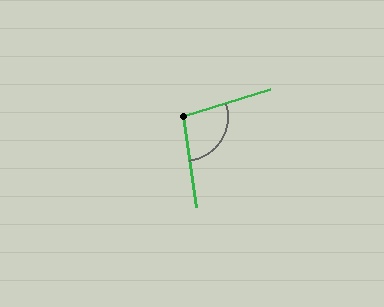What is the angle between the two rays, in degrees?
Approximately 99 degrees.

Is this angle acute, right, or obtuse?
It is obtuse.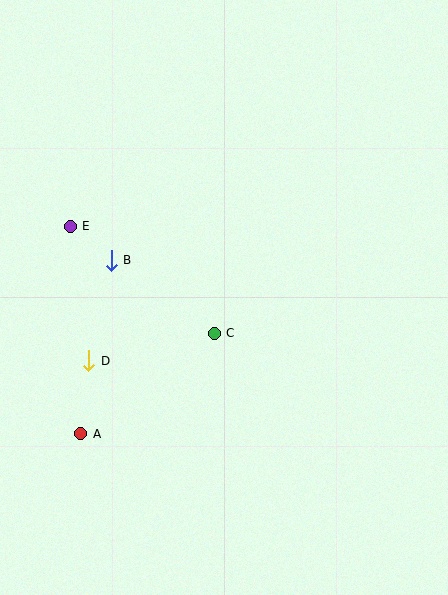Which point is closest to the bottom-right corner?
Point C is closest to the bottom-right corner.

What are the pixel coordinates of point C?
Point C is at (214, 333).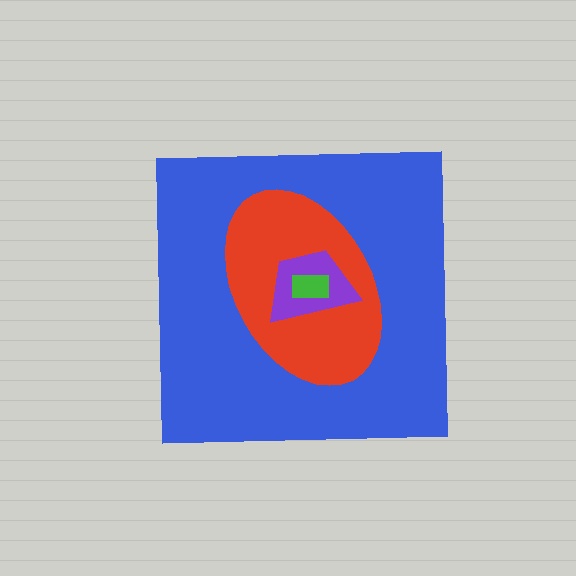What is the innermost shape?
The green rectangle.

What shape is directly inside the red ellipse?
The purple trapezoid.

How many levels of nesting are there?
4.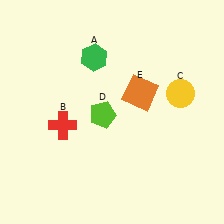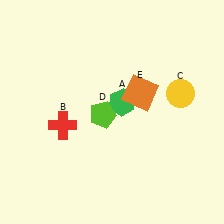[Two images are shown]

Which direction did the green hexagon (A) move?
The green hexagon (A) moved down.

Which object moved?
The green hexagon (A) moved down.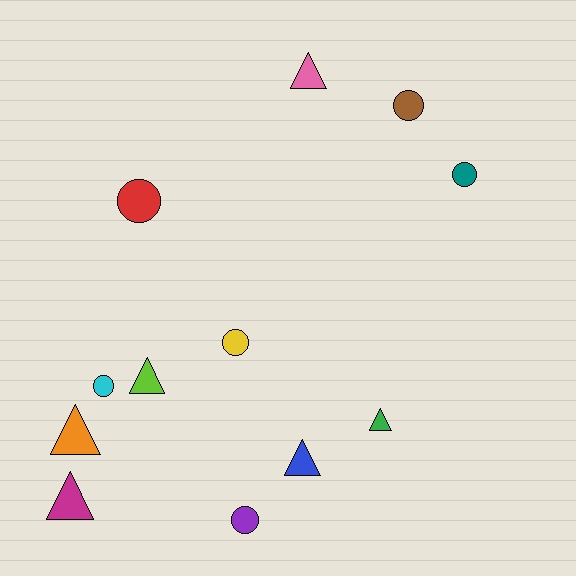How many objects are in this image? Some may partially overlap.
There are 12 objects.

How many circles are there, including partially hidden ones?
There are 6 circles.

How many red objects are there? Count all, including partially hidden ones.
There is 1 red object.